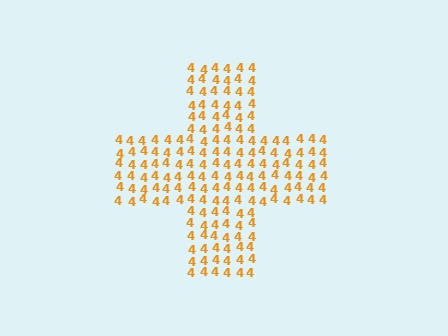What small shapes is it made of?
It is made of small digit 4's.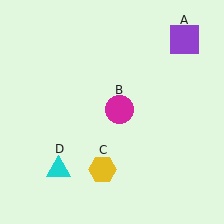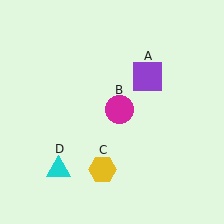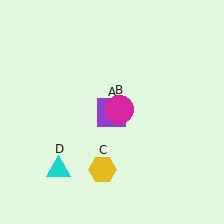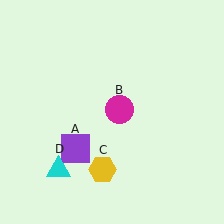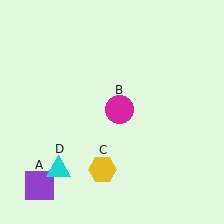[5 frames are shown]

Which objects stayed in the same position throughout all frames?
Magenta circle (object B) and yellow hexagon (object C) and cyan triangle (object D) remained stationary.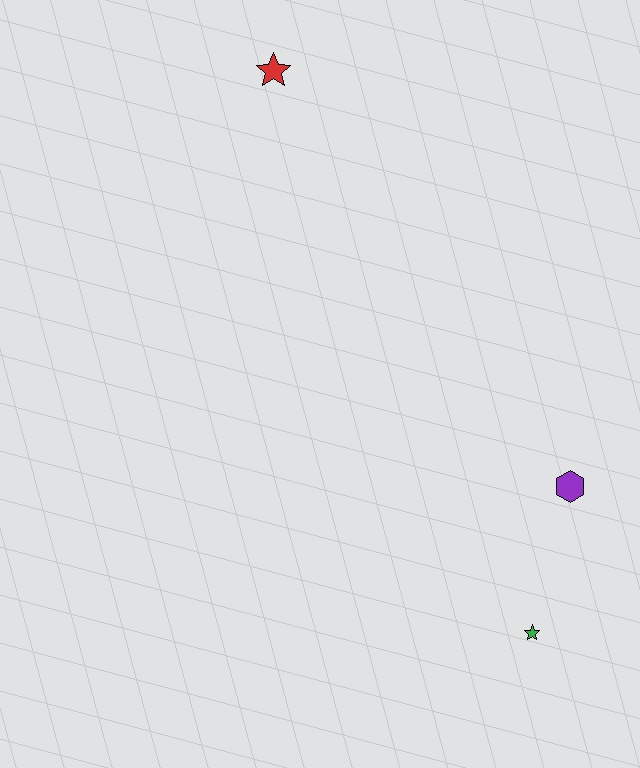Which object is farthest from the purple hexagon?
The red star is farthest from the purple hexagon.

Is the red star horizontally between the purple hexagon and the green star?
No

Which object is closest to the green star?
The purple hexagon is closest to the green star.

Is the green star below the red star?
Yes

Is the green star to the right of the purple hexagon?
No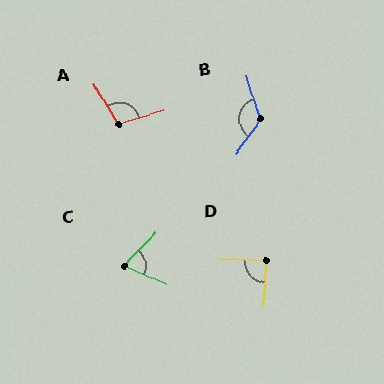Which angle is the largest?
B, at approximately 127 degrees.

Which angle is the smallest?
C, at approximately 68 degrees.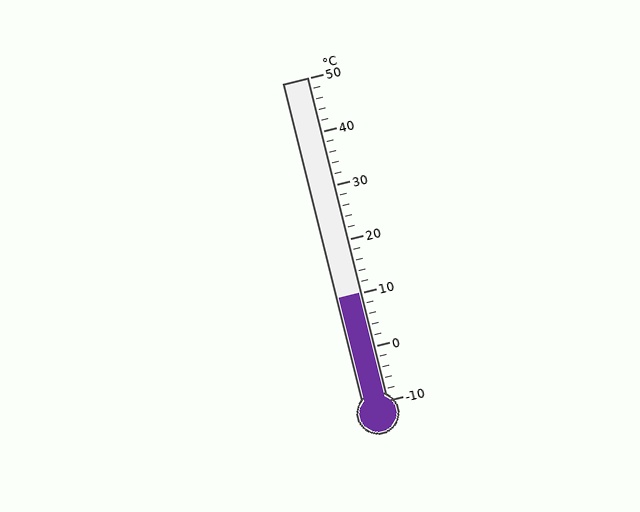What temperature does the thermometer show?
The thermometer shows approximately 10°C.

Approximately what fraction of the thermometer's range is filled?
The thermometer is filled to approximately 35% of its range.